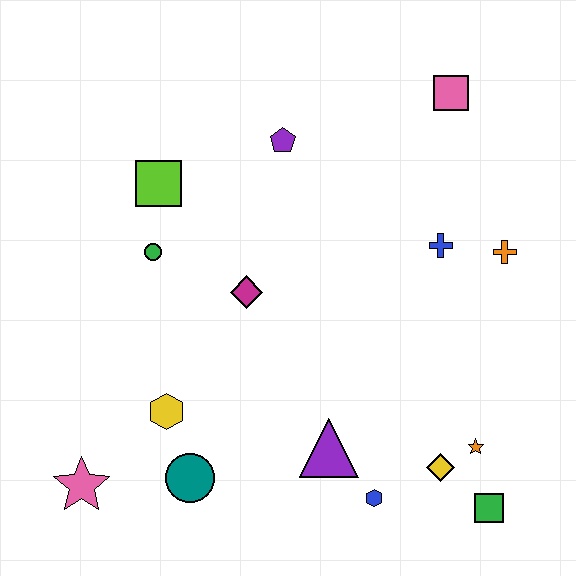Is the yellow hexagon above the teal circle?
Yes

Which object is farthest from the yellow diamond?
The lime square is farthest from the yellow diamond.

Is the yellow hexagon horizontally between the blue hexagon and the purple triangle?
No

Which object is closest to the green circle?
The lime square is closest to the green circle.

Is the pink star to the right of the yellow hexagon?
No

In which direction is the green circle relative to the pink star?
The green circle is above the pink star.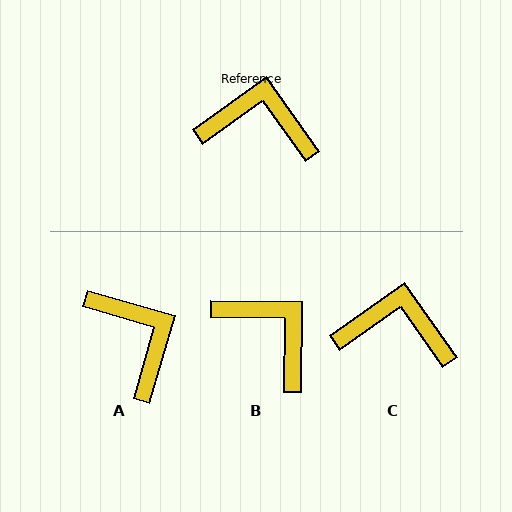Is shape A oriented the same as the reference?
No, it is off by about 52 degrees.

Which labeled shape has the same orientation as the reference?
C.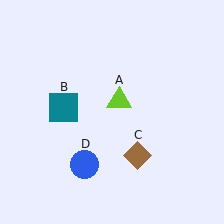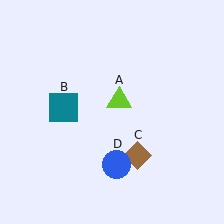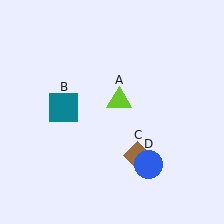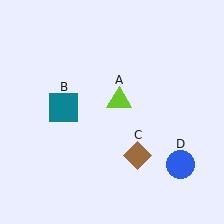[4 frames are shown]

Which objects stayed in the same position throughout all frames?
Lime triangle (object A) and teal square (object B) and brown diamond (object C) remained stationary.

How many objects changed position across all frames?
1 object changed position: blue circle (object D).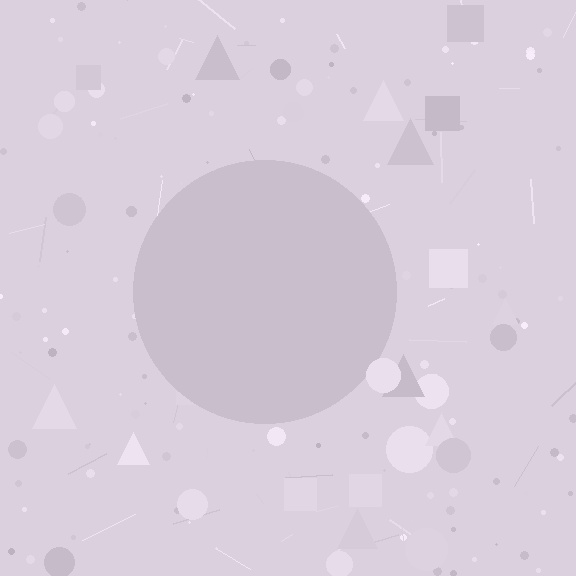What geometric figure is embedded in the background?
A circle is embedded in the background.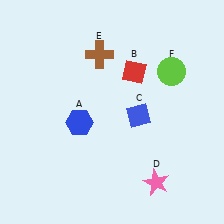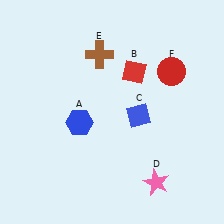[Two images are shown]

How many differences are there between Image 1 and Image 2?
There is 1 difference between the two images.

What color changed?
The circle (F) changed from lime in Image 1 to red in Image 2.